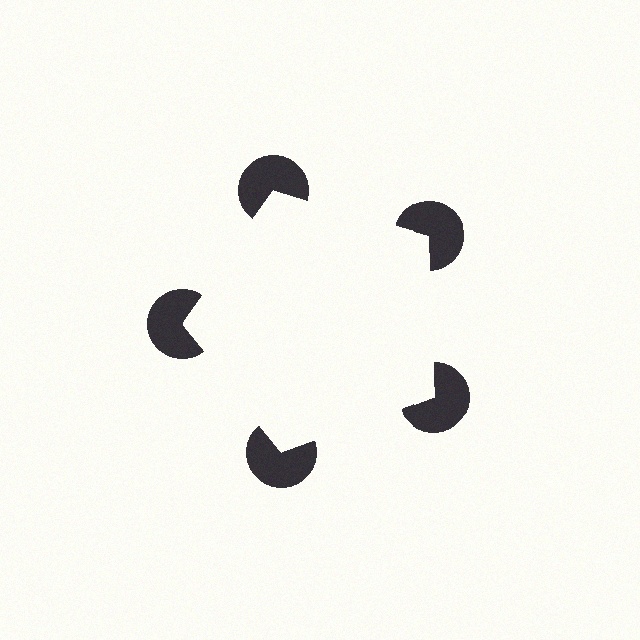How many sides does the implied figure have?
5 sides.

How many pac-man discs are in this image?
There are 5 — one at each vertex of the illusory pentagon.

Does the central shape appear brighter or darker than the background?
It typically appears slightly brighter than the background, even though no actual brightness change is drawn.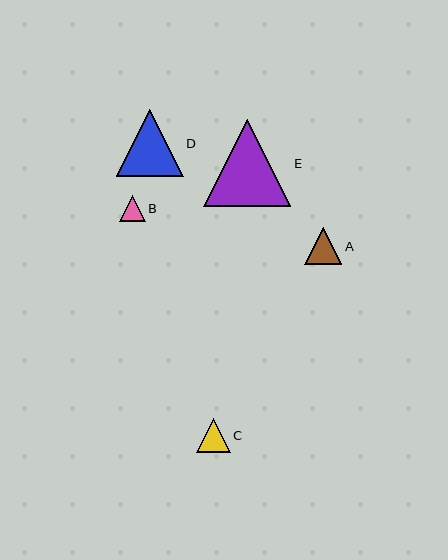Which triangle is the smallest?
Triangle B is the smallest with a size of approximately 25 pixels.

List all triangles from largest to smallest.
From largest to smallest: E, D, A, C, B.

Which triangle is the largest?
Triangle E is the largest with a size of approximately 87 pixels.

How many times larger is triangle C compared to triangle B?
Triangle C is approximately 1.3 times the size of triangle B.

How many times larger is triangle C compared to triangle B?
Triangle C is approximately 1.3 times the size of triangle B.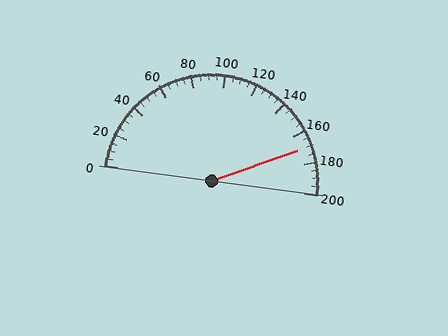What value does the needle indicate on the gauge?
The needle indicates approximately 170.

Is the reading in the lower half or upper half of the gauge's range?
The reading is in the upper half of the range (0 to 200).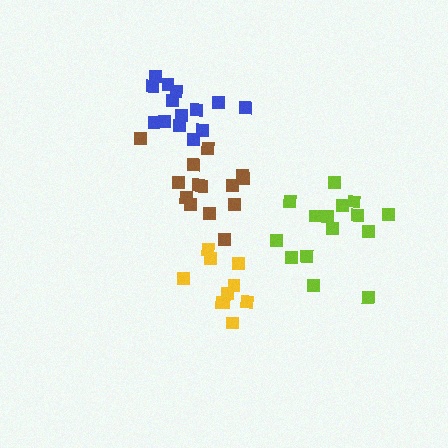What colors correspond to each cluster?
The clusters are colored: lime, brown, yellow, blue.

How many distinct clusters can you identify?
There are 4 distinct clusters.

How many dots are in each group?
Group 1: 15 dots, Group 2: 14 dots, Group 3: 10 dots, Group 4: 14 dots (53 total).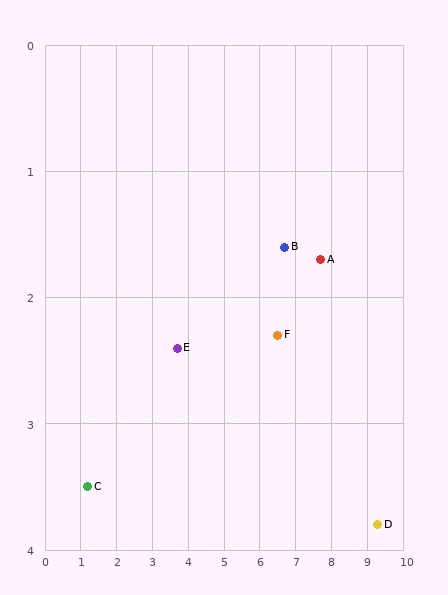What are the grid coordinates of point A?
Point A is at approximately (7.7, 1.7).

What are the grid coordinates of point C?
Point C is at approximately (1.2, 3.5).